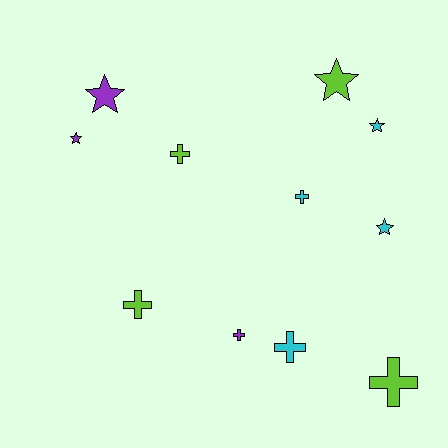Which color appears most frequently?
Lime, with 4 objects.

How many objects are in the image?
There are 11 objects.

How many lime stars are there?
There is 1 lime star.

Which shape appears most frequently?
Cross, with 6 objects.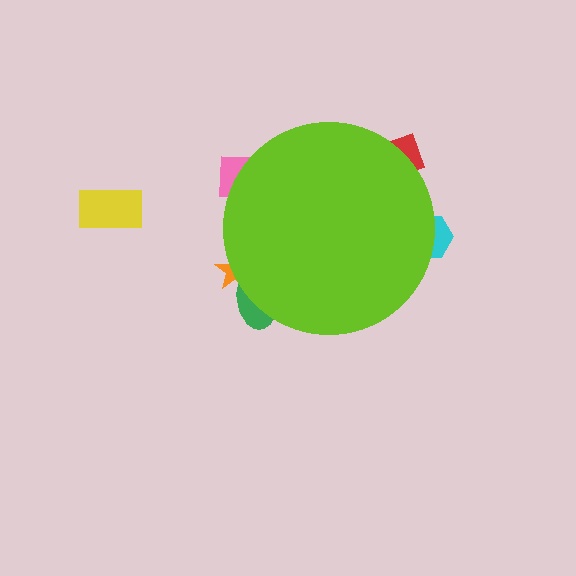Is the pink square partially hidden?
Yes, the pink square is partially hidden behind the lime circle.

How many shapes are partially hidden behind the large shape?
5 shapes are partially hidden.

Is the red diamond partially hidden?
Yes, the red diamond is partially hidden behind the lime circle.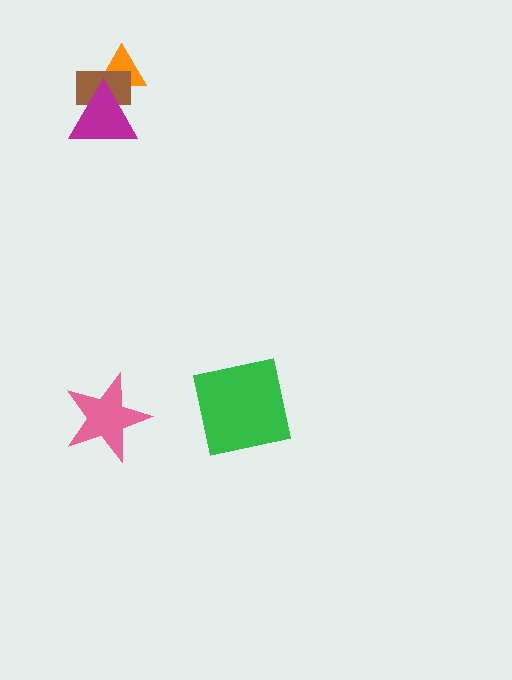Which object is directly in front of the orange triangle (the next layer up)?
The brown rectangle is directly in front of the orange triangle.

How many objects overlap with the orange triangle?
2 objects overlap with the orange triangle.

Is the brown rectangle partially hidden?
Yes, it is partially covered by another shape.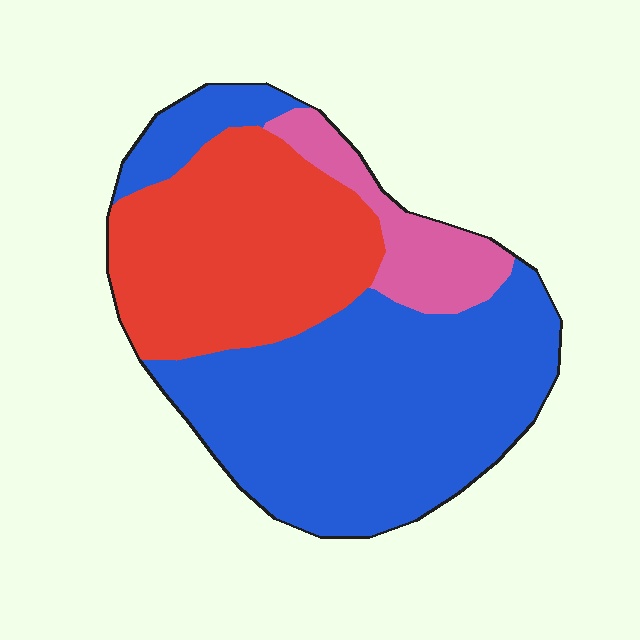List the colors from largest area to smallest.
From largest to smallest: blue, red, pink.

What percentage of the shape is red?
Red takes up about one third (1/3) of the shape.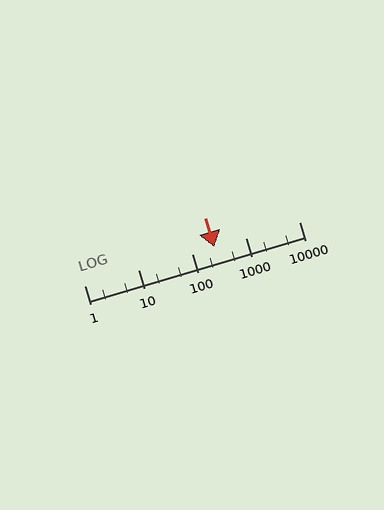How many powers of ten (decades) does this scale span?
The scale spans 4 decades, from 1 to 10000.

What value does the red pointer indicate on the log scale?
The pointer indicates approximately 260.